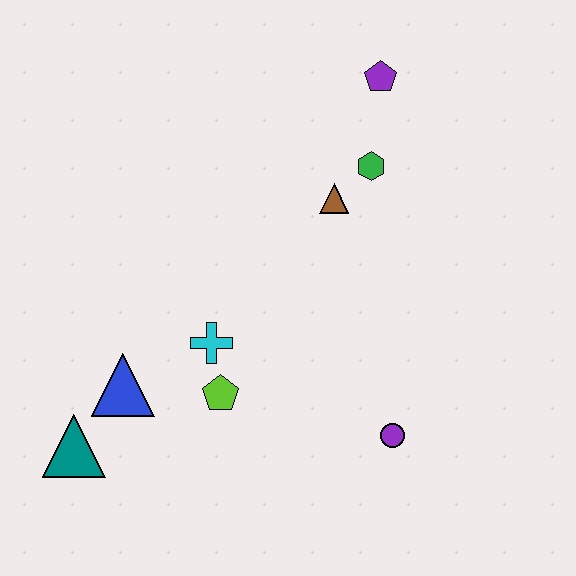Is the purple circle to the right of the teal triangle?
Yes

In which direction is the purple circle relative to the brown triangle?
The purple circle is below the brown triangle.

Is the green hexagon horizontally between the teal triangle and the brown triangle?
No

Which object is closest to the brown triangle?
The green hexagon is closest to the brown triangle.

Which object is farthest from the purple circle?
The purple pentagon is farthest from the purple circle.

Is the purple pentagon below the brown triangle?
No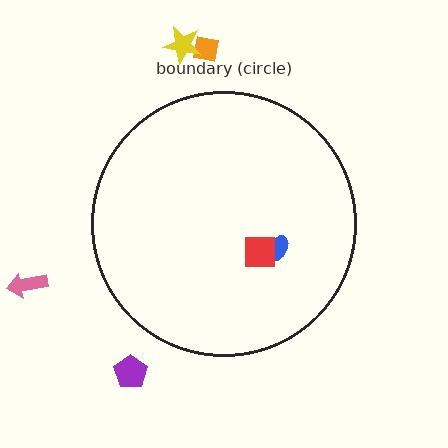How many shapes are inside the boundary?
2 inside, 4 outside.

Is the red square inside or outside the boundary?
Inside.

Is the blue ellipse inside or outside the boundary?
Inside.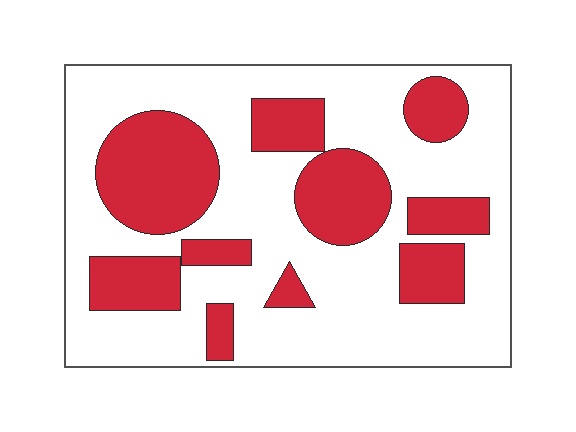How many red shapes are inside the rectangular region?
10.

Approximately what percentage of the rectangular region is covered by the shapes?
Approximately 35%.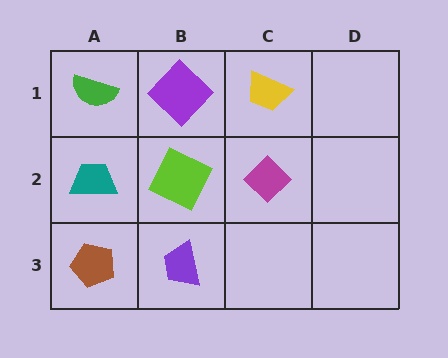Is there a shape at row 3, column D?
No, that cell is empty.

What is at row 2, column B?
A lime square.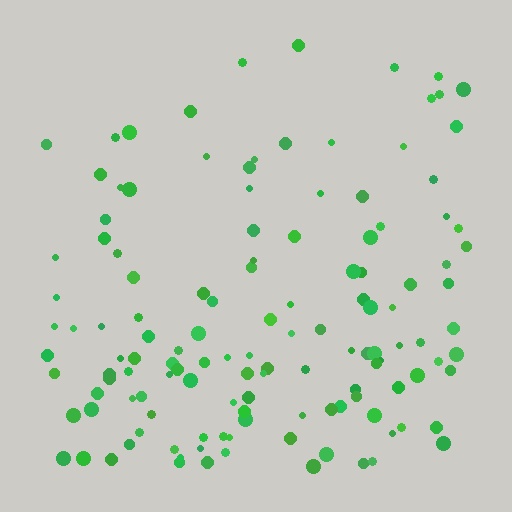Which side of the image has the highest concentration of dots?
The bottom.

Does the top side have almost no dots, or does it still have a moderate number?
Still a moderate number, just noticeably fewer than the bottom.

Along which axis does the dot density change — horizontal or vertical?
Vertical.